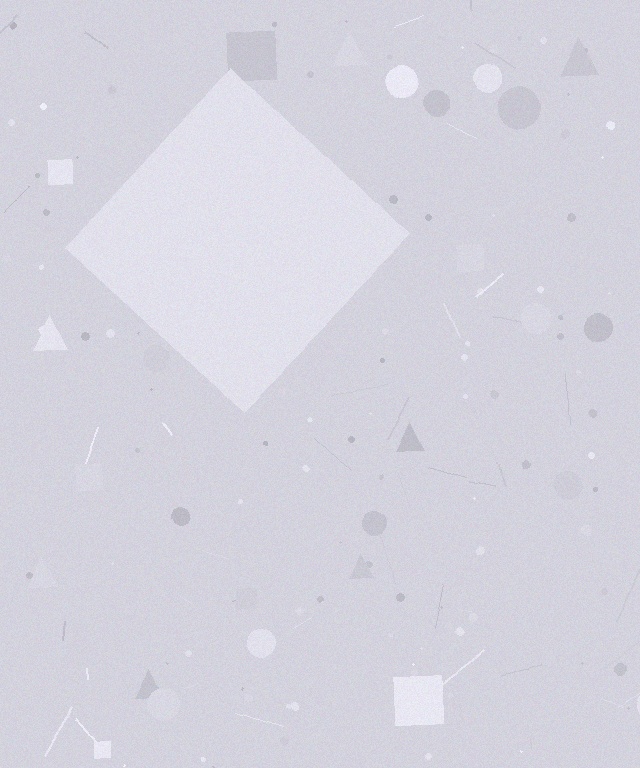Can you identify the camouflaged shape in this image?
The camouflaged shape is a diamond.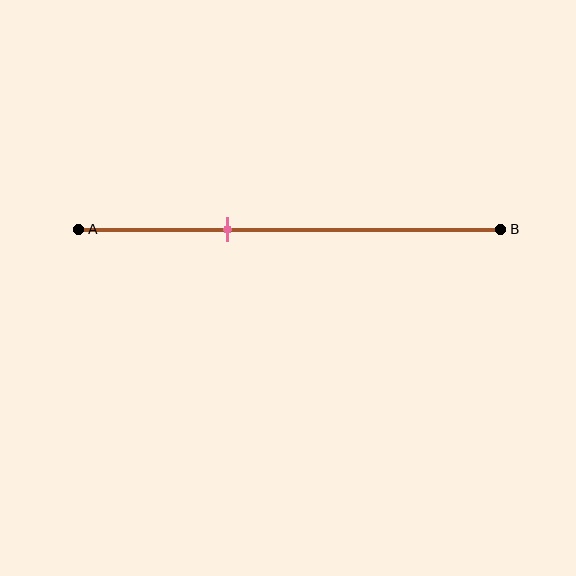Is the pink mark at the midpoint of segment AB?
No, the mark is at about 35% from A, not at the 50% midpoint.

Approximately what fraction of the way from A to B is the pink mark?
The pink mark is approximately 35% of the way from A to B.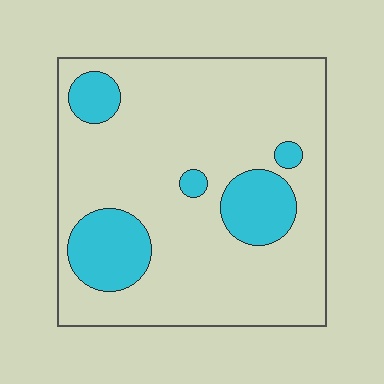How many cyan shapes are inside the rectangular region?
5.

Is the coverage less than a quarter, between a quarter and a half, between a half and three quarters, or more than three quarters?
Less than a quarter.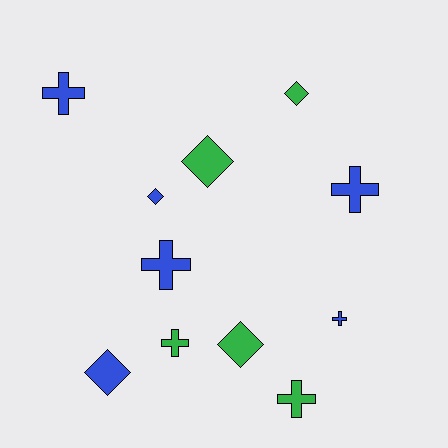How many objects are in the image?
There are 11 objects.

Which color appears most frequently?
Blue, with 6 objects.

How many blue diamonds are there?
There are 2 blue diamonds.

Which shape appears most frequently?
Cross, with 6 objects.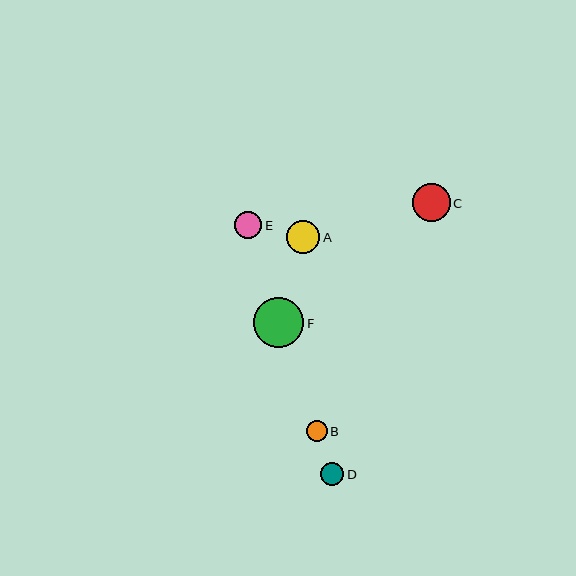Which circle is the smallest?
Circle B is the smallest with a size of approximately 21 pixels.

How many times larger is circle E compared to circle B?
Circle E is approximately 1.3 times the size of circle B.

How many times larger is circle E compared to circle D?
Circle E is approximately 1.2 times the size of circle D.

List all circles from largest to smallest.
From largest to smallest: F, C, A, E, D, B.